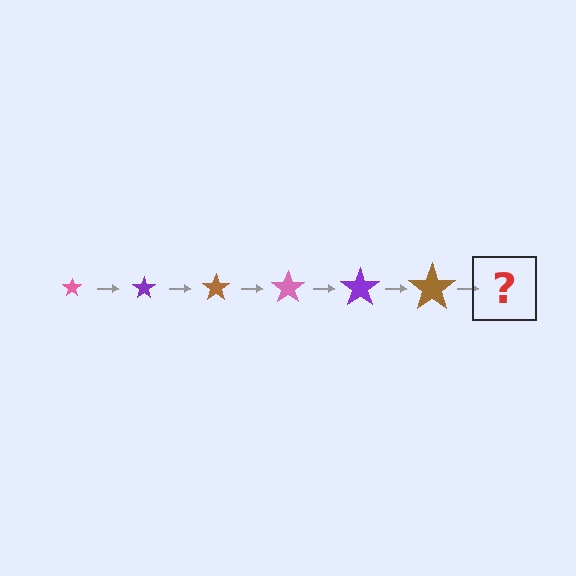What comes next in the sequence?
The next element should be a pink star, larger than the previous one.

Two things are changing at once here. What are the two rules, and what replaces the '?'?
The two rules are that the star grows larger each step and the color cycles through pink, purple, and brown. The '?' should be a pink star, larger than the previous one.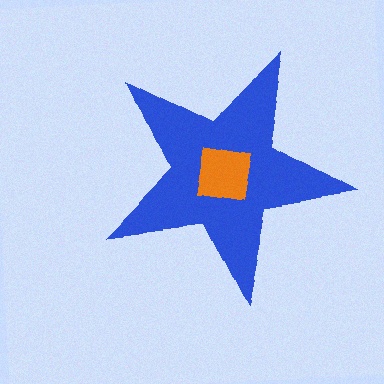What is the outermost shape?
The blue star.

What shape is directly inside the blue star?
The orange square.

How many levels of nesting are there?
2.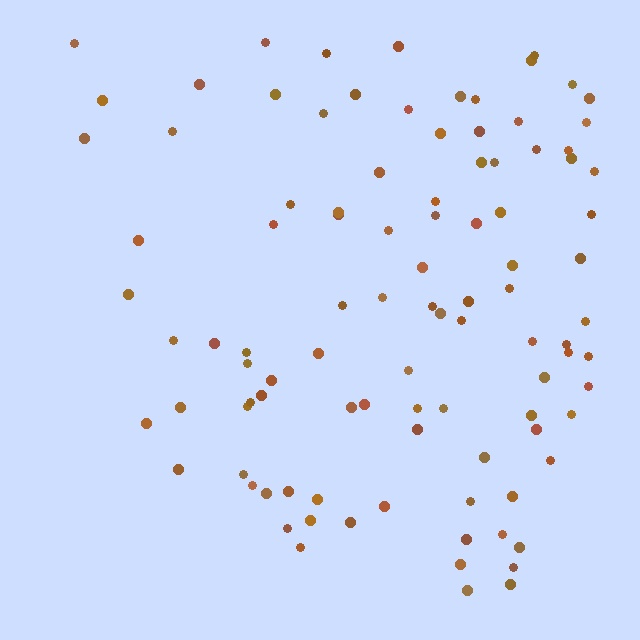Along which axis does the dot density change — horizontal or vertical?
Horizontal.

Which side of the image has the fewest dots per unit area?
The left.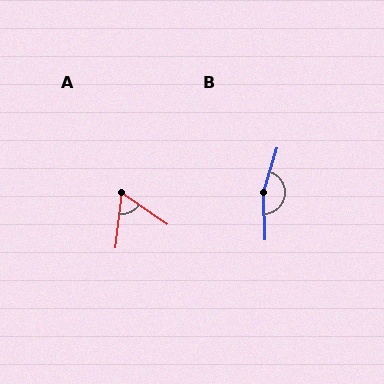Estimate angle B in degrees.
Approximately 162 degrees.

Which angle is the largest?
B, at approximately 162 degrees.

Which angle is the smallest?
A, at approximately 62 degrees.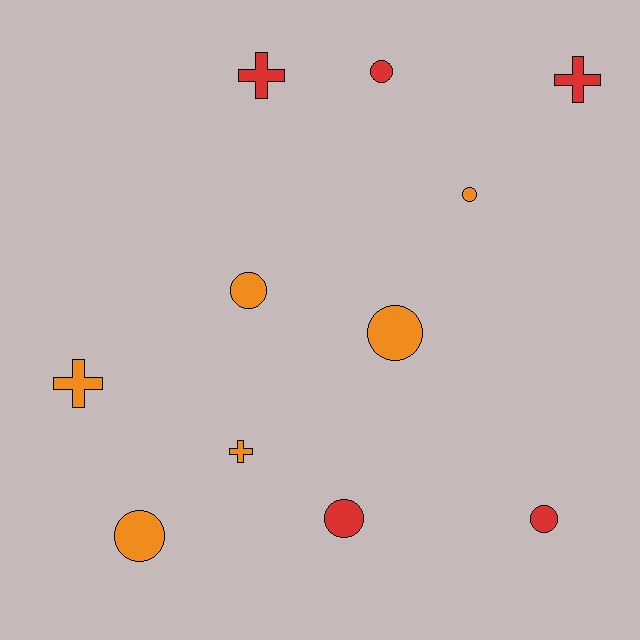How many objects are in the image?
There are 11 objects.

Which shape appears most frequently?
Circle, with 7 objects.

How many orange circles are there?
There are 4 orange circles.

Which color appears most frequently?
Orange, with 6 objects.